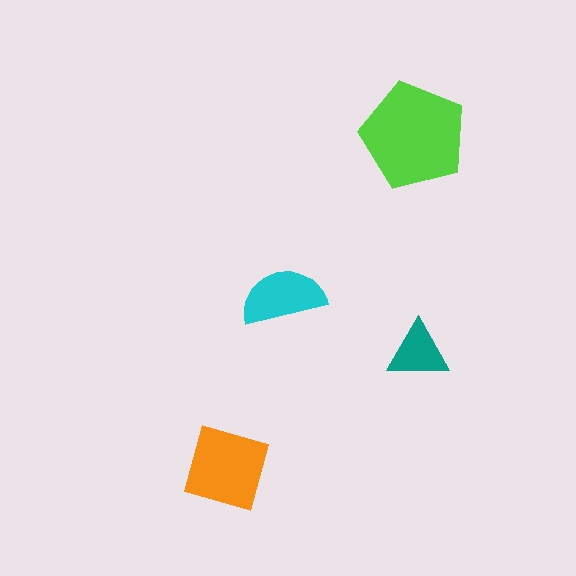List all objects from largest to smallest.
The lime pentagon, the orange square, the cyan semicircle, the teal triangle.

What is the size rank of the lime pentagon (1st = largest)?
1st.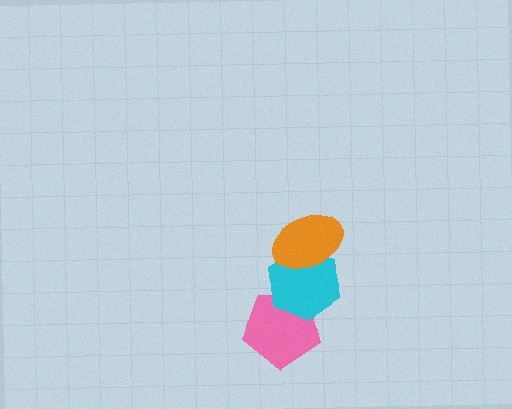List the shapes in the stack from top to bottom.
From top to bottom: the orange ellipse, the cyan hexagon, the pink pentagon.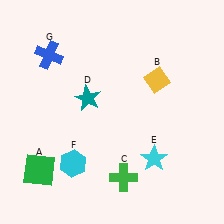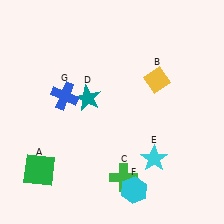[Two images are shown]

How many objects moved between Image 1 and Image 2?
2 objects moved between the two images.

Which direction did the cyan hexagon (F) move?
The cyan hexagon (F) moved right.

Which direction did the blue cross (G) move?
The blue cross (G) moved down.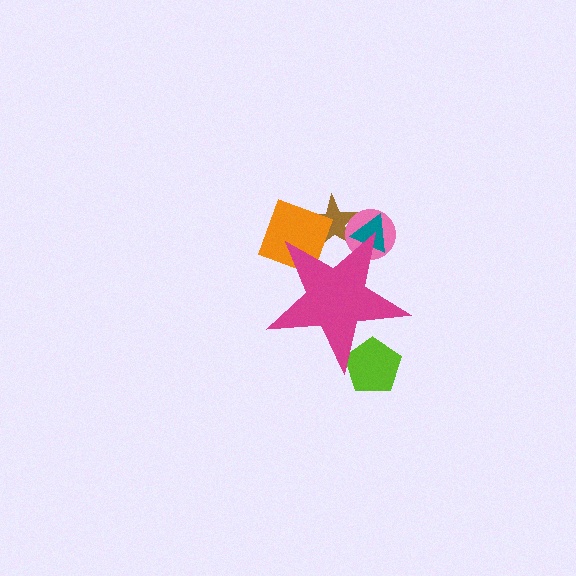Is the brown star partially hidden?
Yes, the brown star is partially hidden behind the magenta star.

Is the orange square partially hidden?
Yes, the orange square is partially hidden behind the magenta star.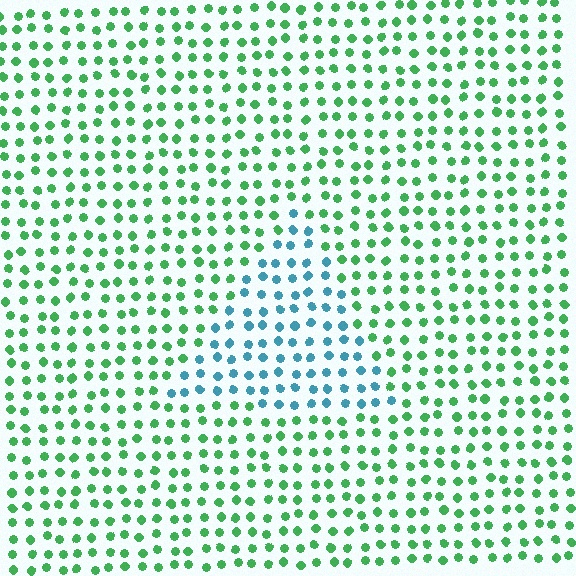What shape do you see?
I see a triangle.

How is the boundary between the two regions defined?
The boundary is defined purely by a slight shift in hue (about 60 degrees). Spacing, size, and orientation are identical on both sides.